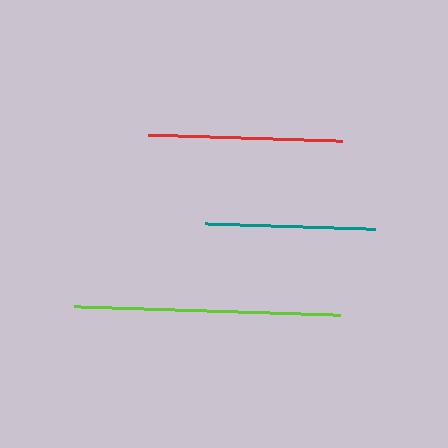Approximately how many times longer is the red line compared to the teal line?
The red line is approximately 1.1 times the length of the teal line.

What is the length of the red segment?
The red segment is approximately 193 pixels long.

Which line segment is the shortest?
The teal line is the shortest at approximately 170 pixels.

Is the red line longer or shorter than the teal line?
The red line is longer than the teal line.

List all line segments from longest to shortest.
From longest to shortest: lime, red, teal.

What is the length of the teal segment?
The teal segment is approximately 170 pixels long.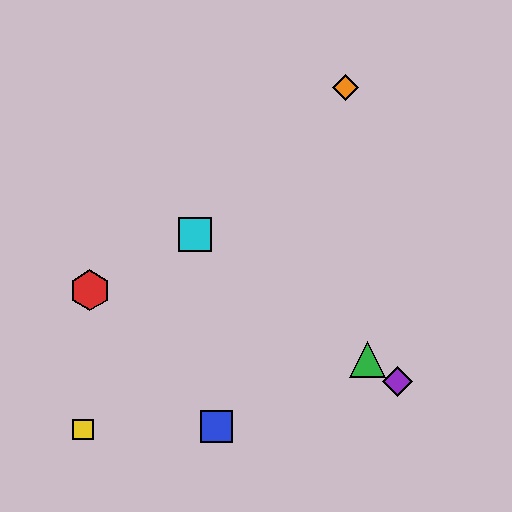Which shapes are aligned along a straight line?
The green triangle, the purple diamond, the cyan square are aligned along a straight line.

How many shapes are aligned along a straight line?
3 shapes (the green triangle, the purple diamond, the cyan square) are aligned along a straight line.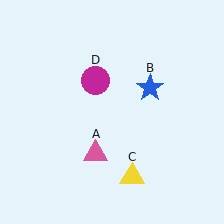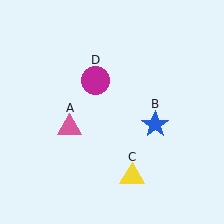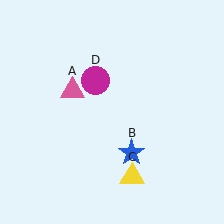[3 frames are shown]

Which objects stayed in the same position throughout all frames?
Yellow triangle (object C) and magenta circle (object D) remained stationary.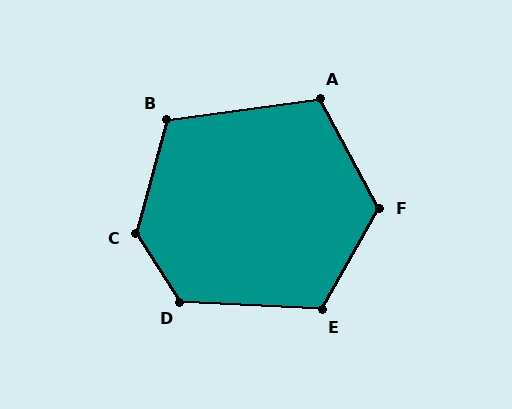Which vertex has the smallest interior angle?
A, at approximately 111 degrees.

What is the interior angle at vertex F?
Approximately 122 degrees (obtuse).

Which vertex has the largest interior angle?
C, at approximately 132 degrees.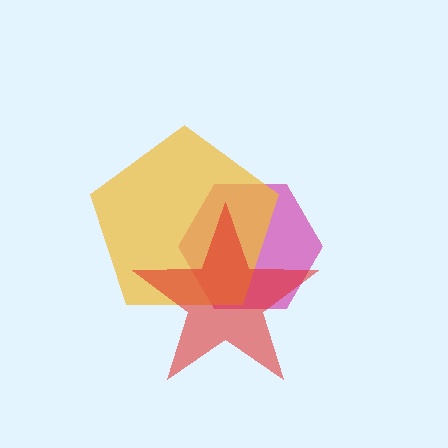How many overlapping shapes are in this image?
There are 3 overlapping shapes in the image.